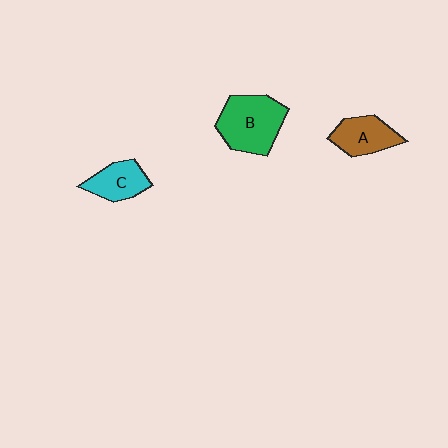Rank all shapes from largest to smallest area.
From largest to smallest: B (green), A (brown), C (cyan).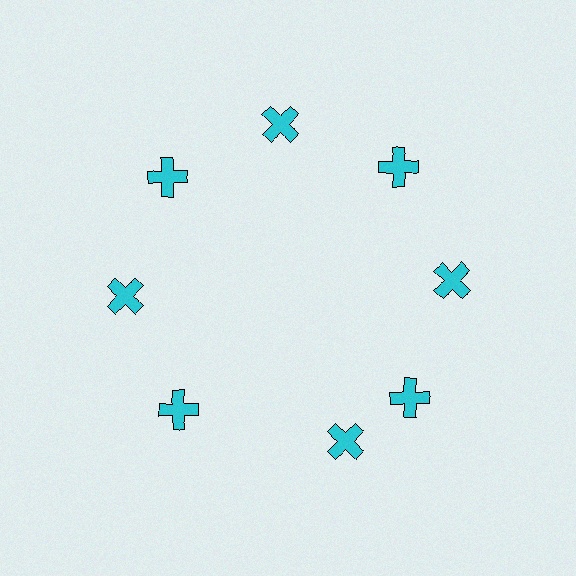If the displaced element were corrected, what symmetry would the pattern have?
It would have 8-fold rotational symmetry — the pattern would map onto itself every 45 degrees.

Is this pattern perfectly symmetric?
No. The 8 cyan crosses are arranged in a ring, but one element near the 6 o'clock position is rotated out of alignment along the ring, breaking the 8-fold rotational symmetry.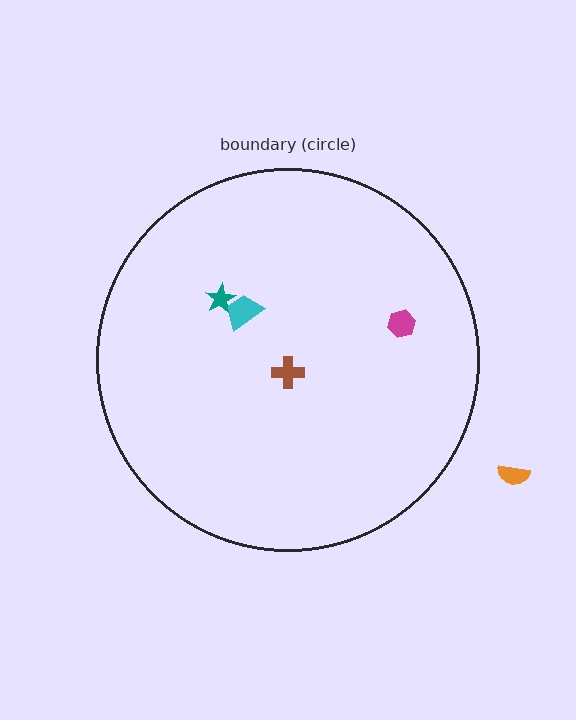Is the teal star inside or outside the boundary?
Inside.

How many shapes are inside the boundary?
4 inside, 1 outside.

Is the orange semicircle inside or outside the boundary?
Outside.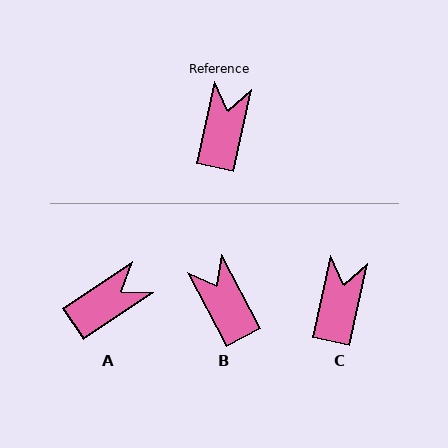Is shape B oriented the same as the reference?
No, it is off by about 40 degrees.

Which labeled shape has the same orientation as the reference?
C.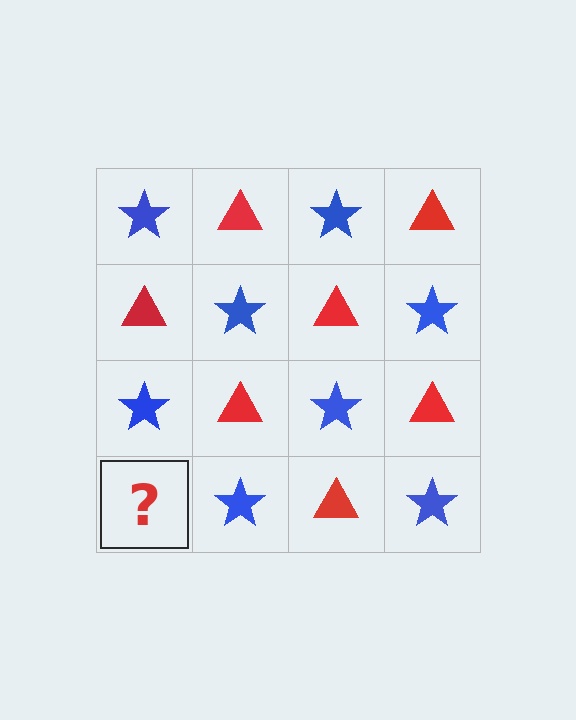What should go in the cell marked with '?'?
The missing cell should contain a red triangle.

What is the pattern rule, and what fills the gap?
The rule is that it alternates blue star and red triangle in a checkerboard pattern. The gap should be filled with a red triangle.